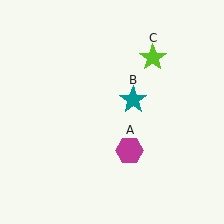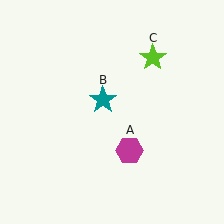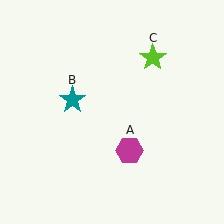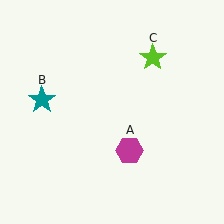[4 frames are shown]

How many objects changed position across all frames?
1 object changed position: teal star (object B).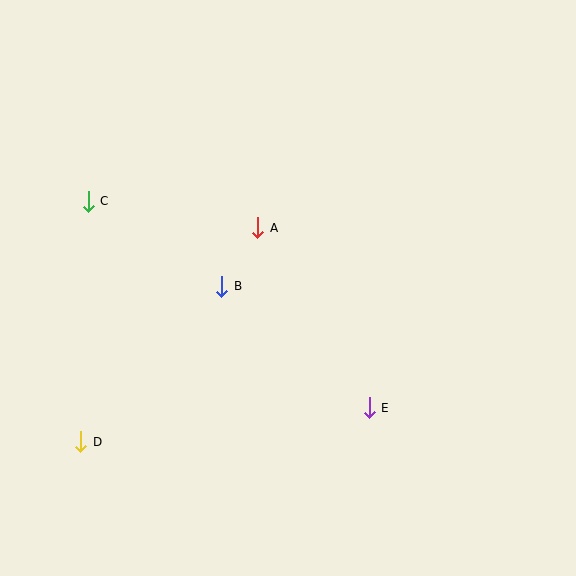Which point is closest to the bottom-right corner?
Point E is closest to the bottom-right corner.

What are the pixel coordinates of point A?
Point A is at (258, 228).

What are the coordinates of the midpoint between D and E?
The midpoint between D and E is at (225, 425).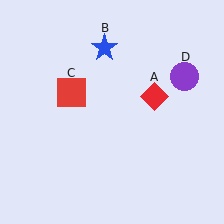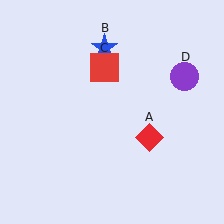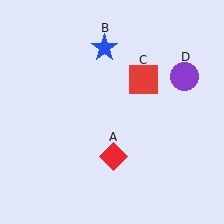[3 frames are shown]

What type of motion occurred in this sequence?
The red diamond (object A), red square (object C) rotated clockwise around the center of the scene.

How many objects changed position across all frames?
2 objects changed position: red diamond (object A), red square (object C).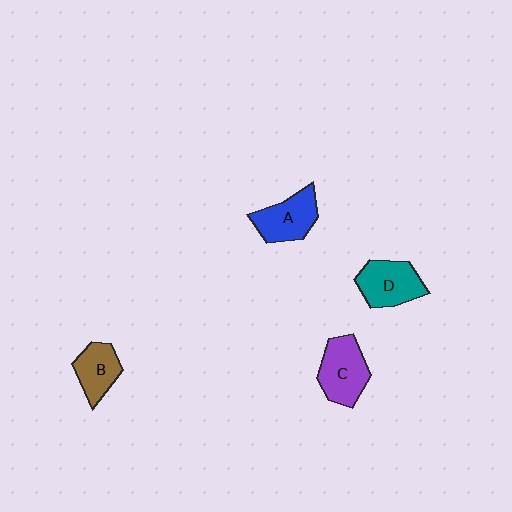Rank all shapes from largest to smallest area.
From largest to smallest: C (purple), D (teal), A (blue), B (brown).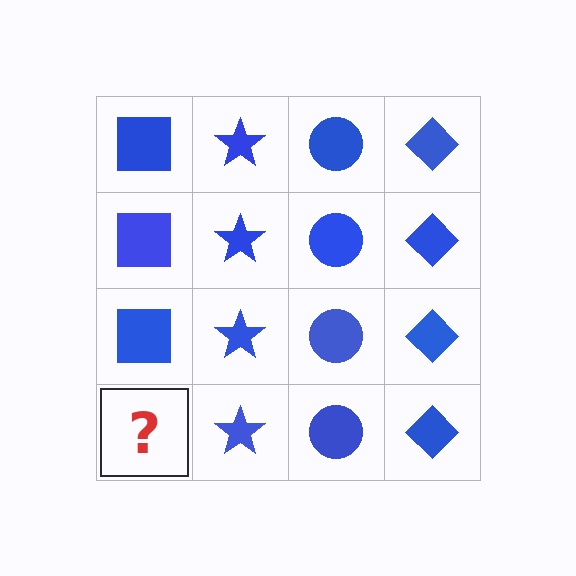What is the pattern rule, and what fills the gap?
The rule is that each column has a consistent shape. The gap should be filled with a blue square.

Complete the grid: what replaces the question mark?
The question mark should be replaced with a blue square.